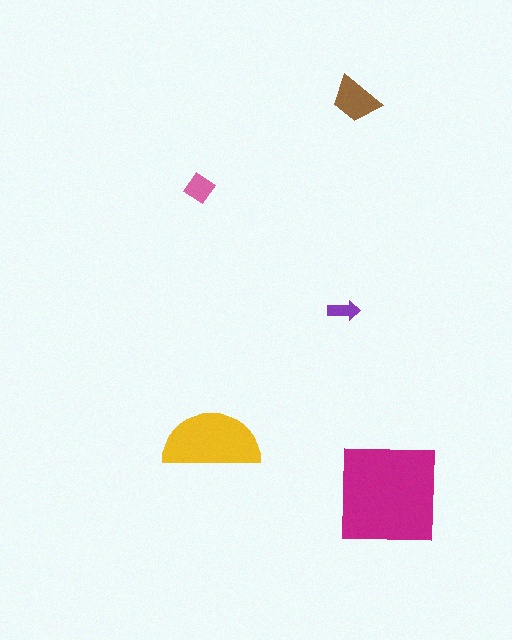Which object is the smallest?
The purple arrow.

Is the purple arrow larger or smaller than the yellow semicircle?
Smaller.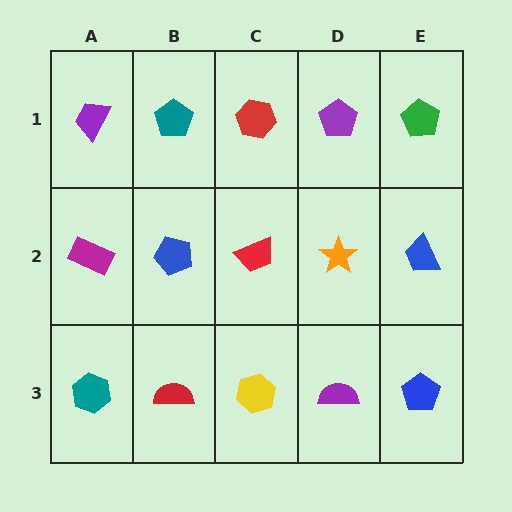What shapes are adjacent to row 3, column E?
A blue trapezoid (row 2, column E), a purple semicircle (row 3, column D).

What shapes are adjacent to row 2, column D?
A purple pentagon (row 1, column D), a purple semicircle (row 3, column D), a red trapezoid (row 2, column C), a blue trapezoid (row 2, column E).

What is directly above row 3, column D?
An orange star.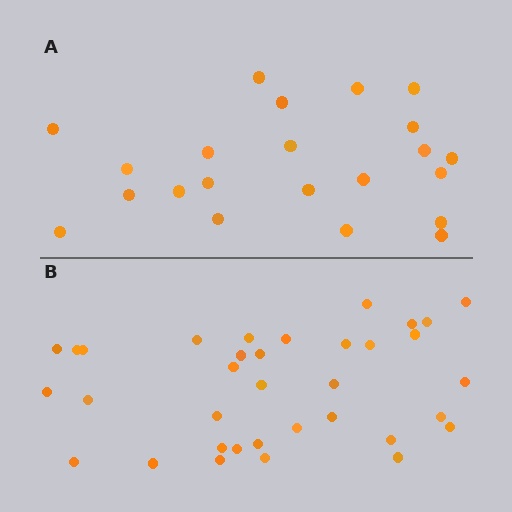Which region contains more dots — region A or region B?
Region B (the bottom region) has more dots.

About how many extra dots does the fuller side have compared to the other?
Region B has approximately 15 more dots than region A.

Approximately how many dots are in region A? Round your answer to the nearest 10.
About 20 dots. (The exact count is 22, which rounds to 20.)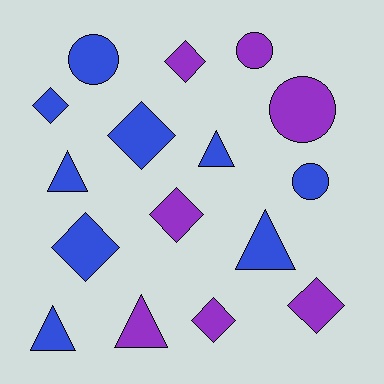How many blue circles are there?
There are 2 blue circles.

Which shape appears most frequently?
Diamond, with 7 objects.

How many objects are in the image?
There are 16 objects.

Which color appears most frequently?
Blue, with 9 objects.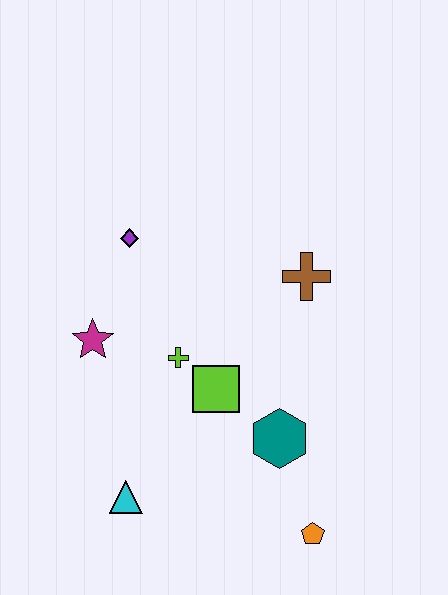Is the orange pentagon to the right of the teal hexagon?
Yes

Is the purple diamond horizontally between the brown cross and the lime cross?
No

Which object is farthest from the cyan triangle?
The brown cross is farthest from the cyan triangle.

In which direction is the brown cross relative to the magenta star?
The brown cross is to the right of the magenta star.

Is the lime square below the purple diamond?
Yes